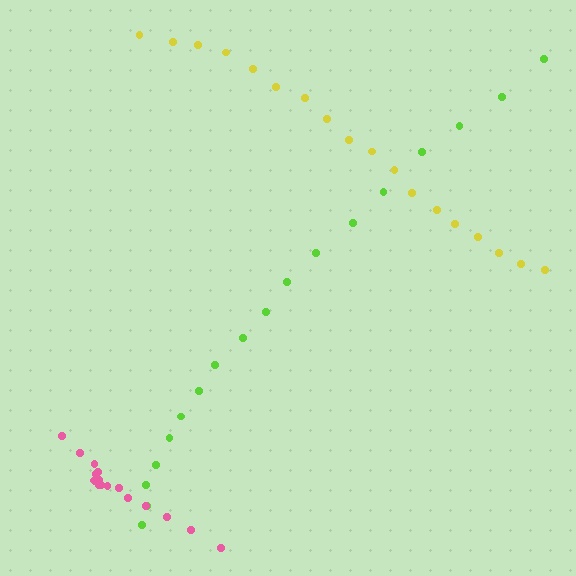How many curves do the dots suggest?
There are 3 distinct paths.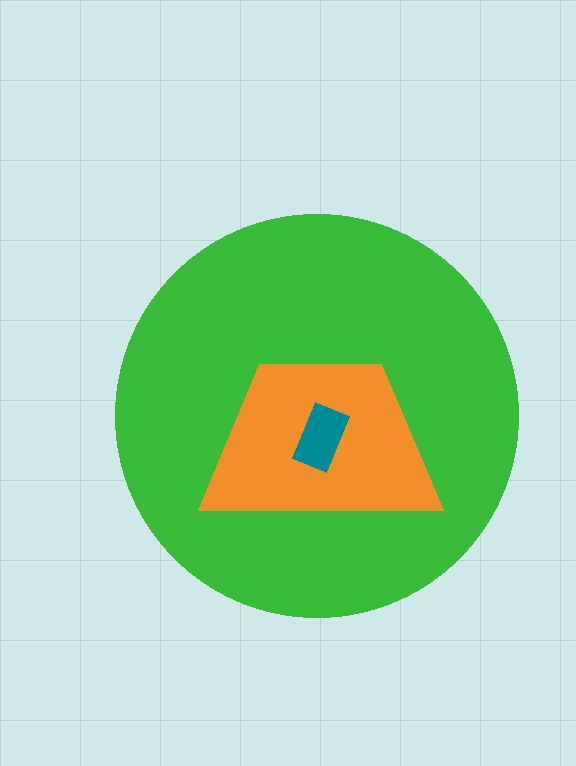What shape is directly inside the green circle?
The orange trapezoid.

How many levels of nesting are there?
3.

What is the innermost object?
The teal rectangle.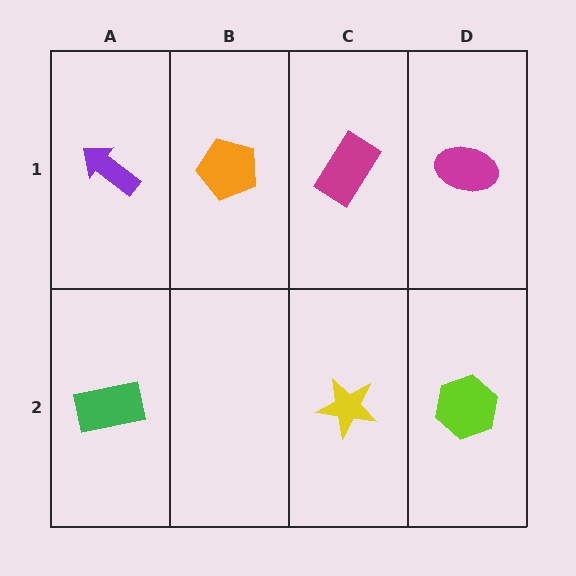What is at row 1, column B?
An orange pentagon.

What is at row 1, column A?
A purple arrow.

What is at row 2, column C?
A yellow star.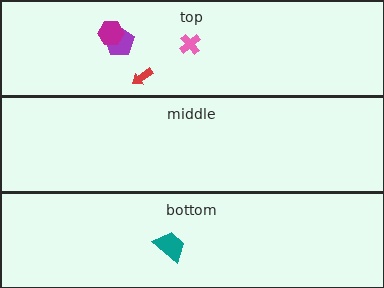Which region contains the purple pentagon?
The top region.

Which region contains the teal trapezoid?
The bottom region.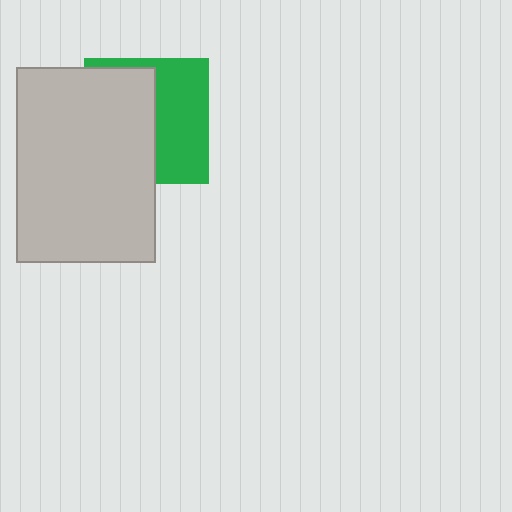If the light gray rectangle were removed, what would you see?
You would see the complete green square.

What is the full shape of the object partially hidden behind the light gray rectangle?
The partially hidden object is a green square.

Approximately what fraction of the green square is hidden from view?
Roughly 53% of the green square is hidden behind the light gray rectangle.